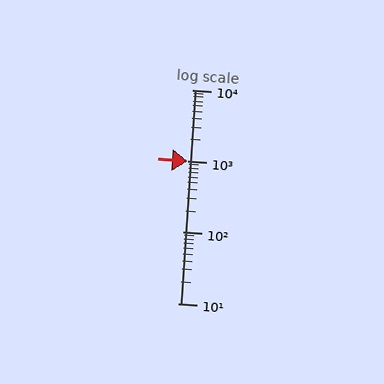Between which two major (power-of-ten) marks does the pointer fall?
The pointer is between 1000 and 10000.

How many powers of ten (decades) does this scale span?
The scale spans 3 decades, from 10 to 10000.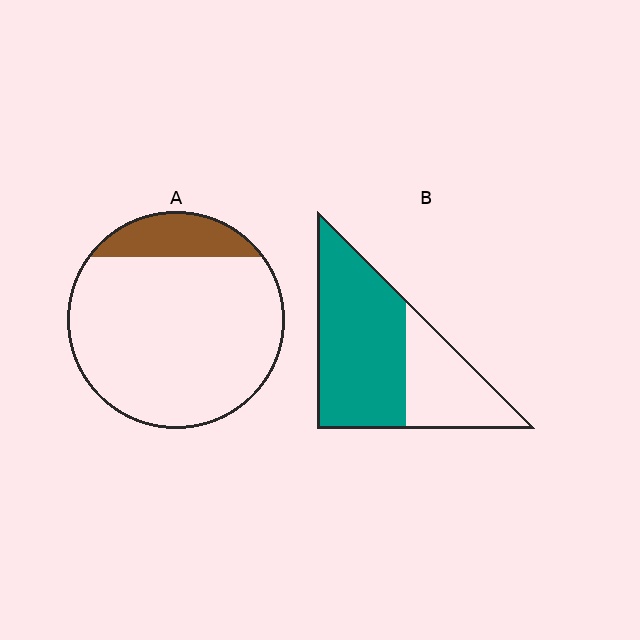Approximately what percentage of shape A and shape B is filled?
A is approximately 15% and B is approximately 65%.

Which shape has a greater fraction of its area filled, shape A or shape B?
Shape B.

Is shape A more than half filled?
No.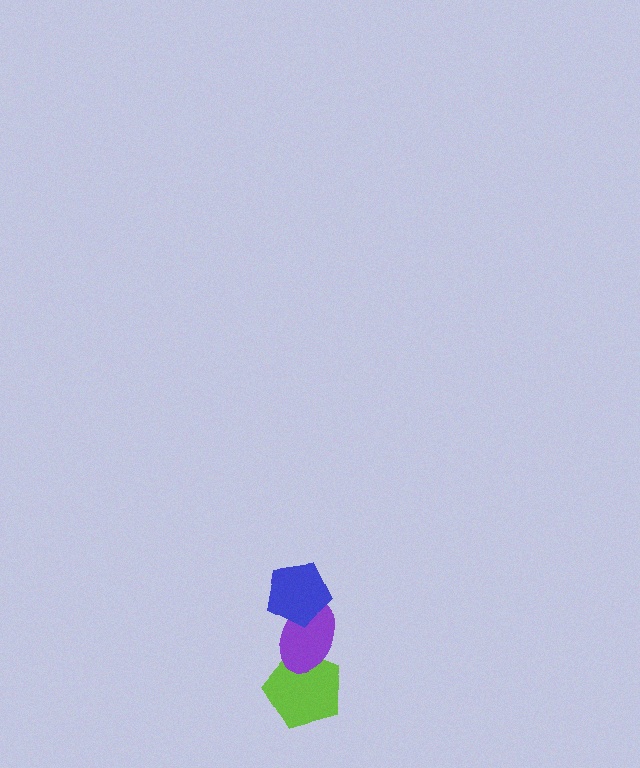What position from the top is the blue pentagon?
The blue pentagon is 1st from the top.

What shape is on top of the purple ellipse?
The blue pentagon is on top of the purple ellipse.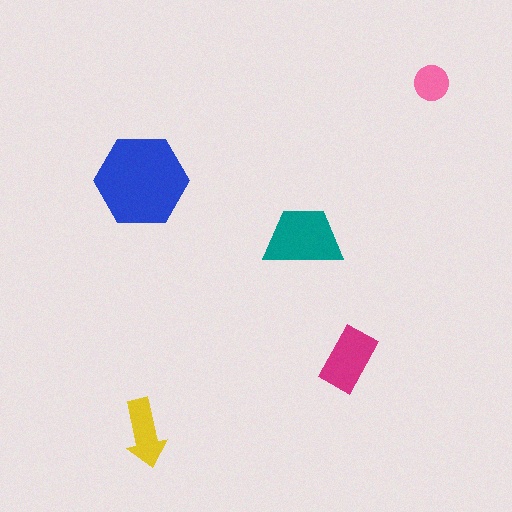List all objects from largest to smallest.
The blue hexagon, the teal trapezoid, the magenta rectangle, the yellow arrow, the pink circle.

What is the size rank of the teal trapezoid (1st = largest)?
2nd.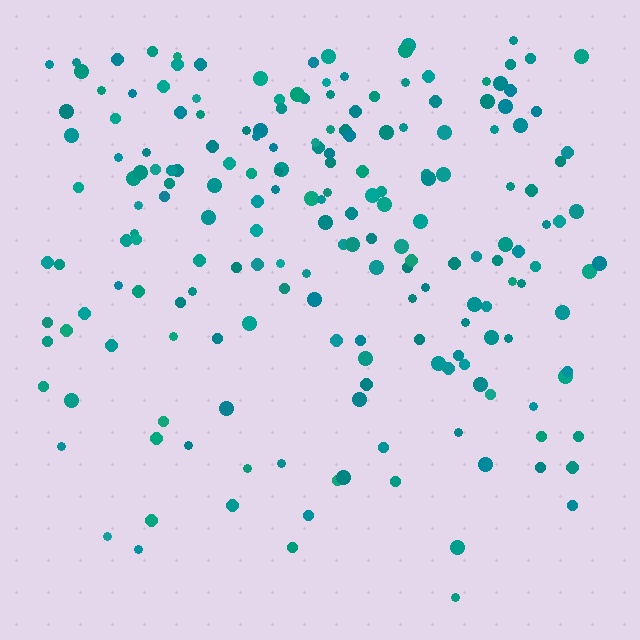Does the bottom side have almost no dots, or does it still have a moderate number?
Still a moderate number, just noticeably fewer than the top.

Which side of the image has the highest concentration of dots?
The top.